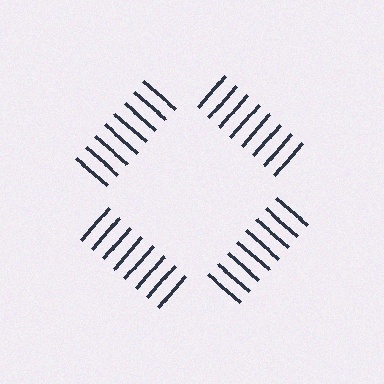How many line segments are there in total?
32 — 8 along each of the 4 edges.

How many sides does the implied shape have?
4 sides — the line-ends trace a square.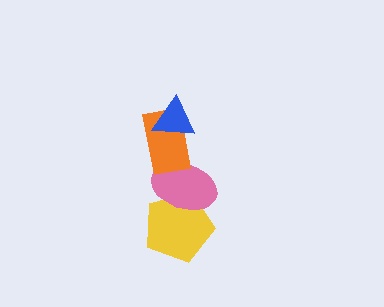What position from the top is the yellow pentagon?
The yellow pentagon is 4th from the top.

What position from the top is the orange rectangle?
The orange rectangle is 2nd from the top.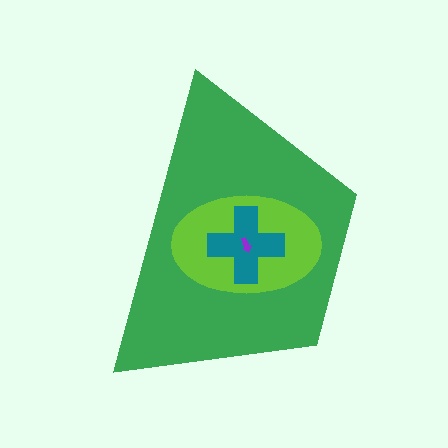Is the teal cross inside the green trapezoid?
Yes.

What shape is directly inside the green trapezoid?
The lime ellipse.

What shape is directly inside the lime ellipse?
The teal cross.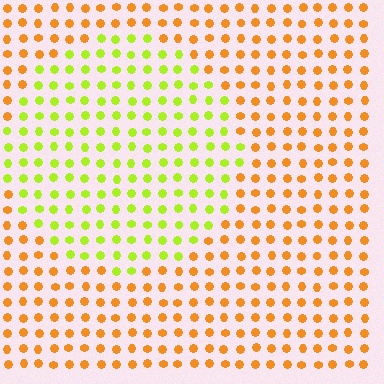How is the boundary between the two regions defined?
The boundary is defined purely by a slight shift in hue (about 50 degrees). Spacing, size, and orientation are identical on both sides.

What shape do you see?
I see a circle.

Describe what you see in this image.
The image is filled with small orange elements in a uniform arrangement. A circle-shaped region is visible where the elements are tinted to a slightly different hue, forming a subtle color boundary.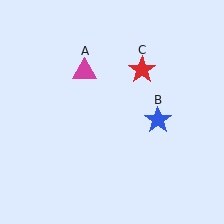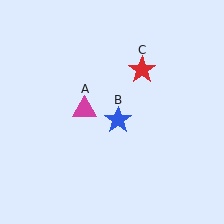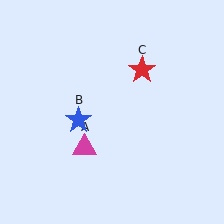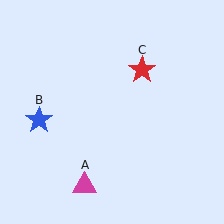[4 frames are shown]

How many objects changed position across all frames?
2 objects changed position: magenta triangle (object A), blue star (object B).